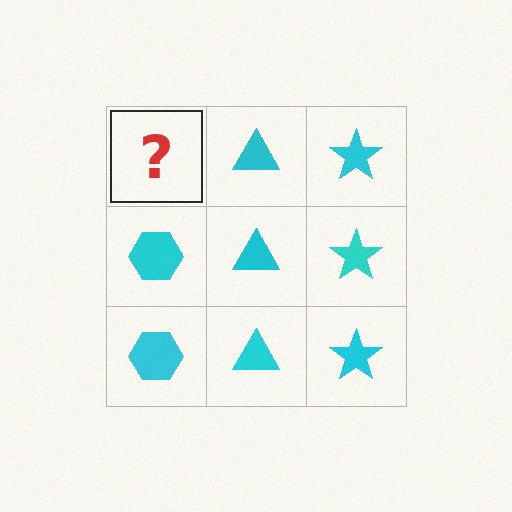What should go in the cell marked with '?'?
The missing cell should contain a cyan hexagon.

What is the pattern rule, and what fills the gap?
The rule is that each column has a consistent shape. The gap should be filled with a cyan hexagon.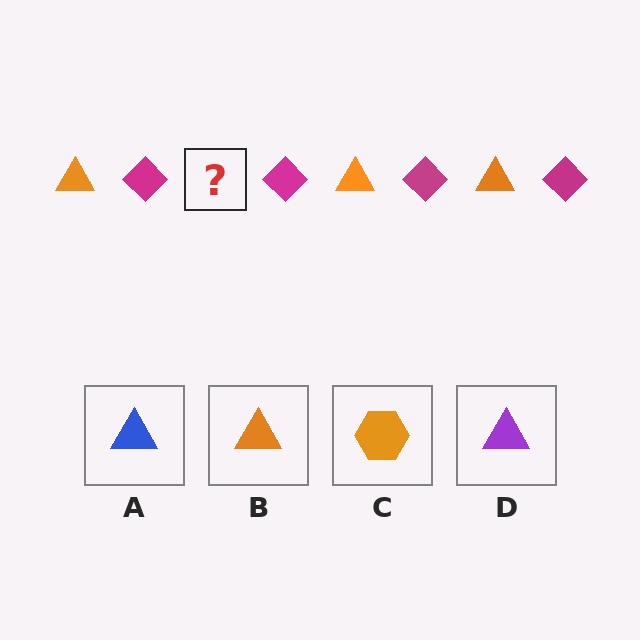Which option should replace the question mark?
Option B.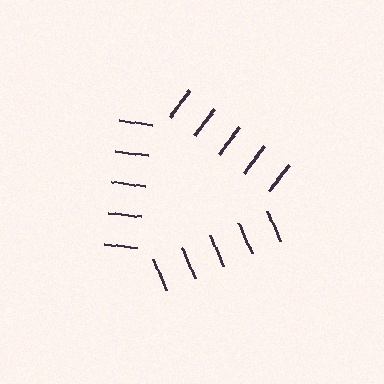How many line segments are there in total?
15 — 5 along each of the 3 edges.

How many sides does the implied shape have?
3 sides — the line-ends trace a triangle.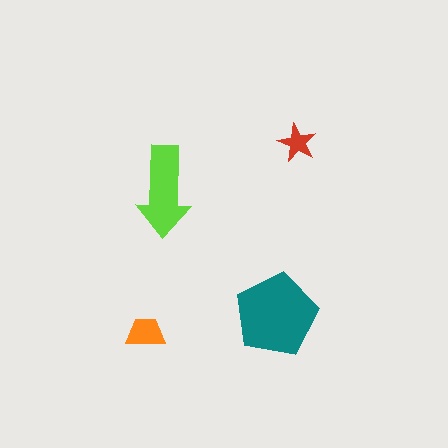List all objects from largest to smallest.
The teal pentagon, the lime arrow, the orange trapezoid, the red star.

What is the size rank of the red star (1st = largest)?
4th.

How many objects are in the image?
There are 4 objects in the image.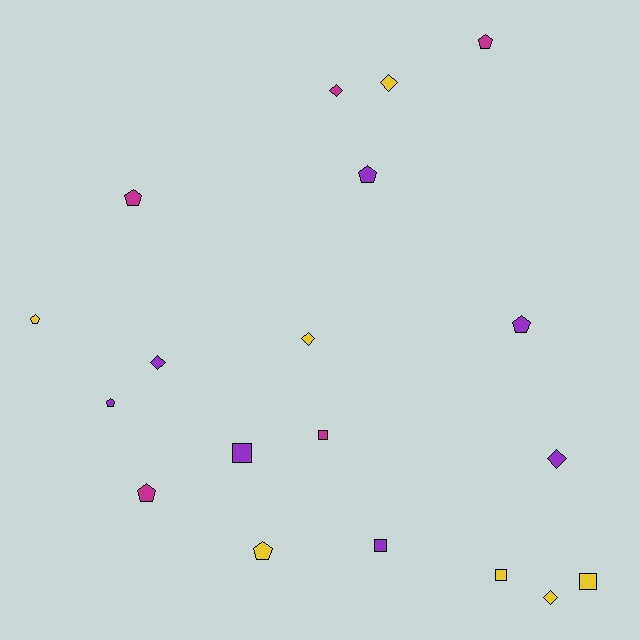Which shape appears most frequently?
Pentagon, with 8 objects.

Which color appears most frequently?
Purple, with 7 objects.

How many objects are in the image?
There are 19 objects.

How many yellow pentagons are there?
There are 2 yellow pentagons.